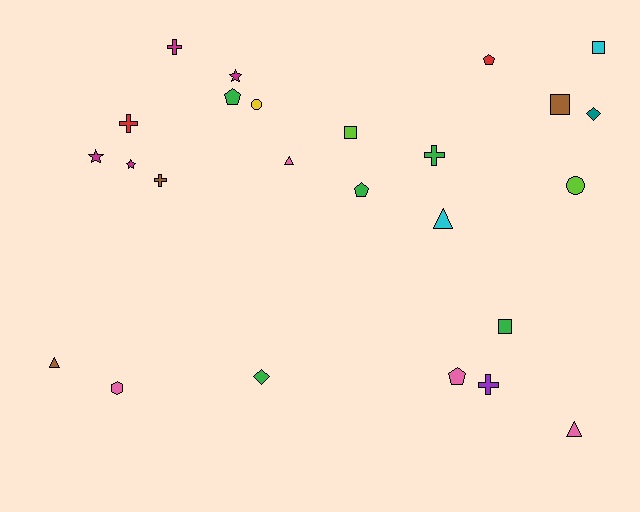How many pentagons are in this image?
There are 4 pentagons.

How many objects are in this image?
There are 25 objects.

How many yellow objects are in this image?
There is 1 yellow object.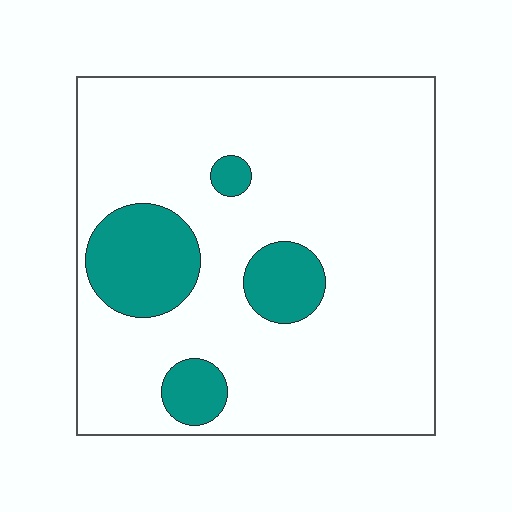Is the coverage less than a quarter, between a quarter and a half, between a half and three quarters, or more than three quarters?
Less than a quarter.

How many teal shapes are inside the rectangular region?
4.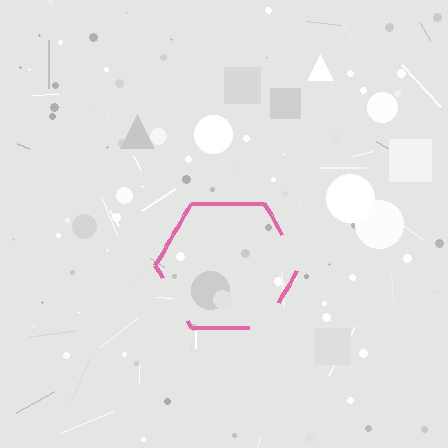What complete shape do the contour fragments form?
The contour fragments form a hexagon.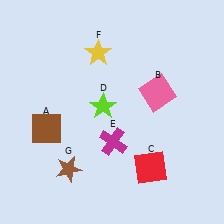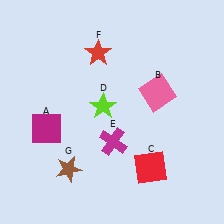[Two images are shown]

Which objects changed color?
A changed from brown to magenta. F changed from yellow to red.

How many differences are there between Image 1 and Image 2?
There are 2 differences between the two images.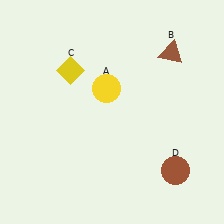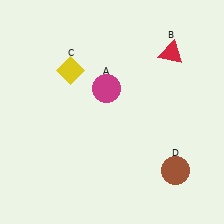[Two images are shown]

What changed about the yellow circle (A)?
In Image 1, A is yellow. In Image 2, it changed to magenta.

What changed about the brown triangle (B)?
In Image 1, B is brown. In Image 2, it changed to red.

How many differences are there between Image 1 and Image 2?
There are 2 differences between the two images.